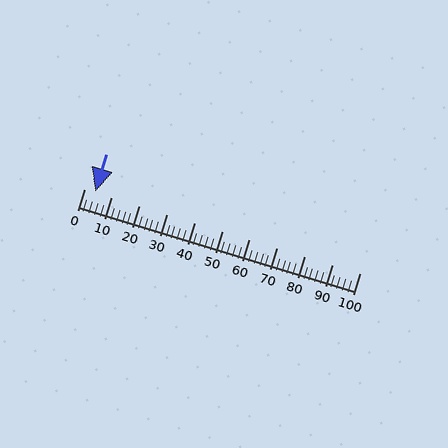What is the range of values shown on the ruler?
The ruler shows values from 0 to 100.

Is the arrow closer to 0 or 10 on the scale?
The arrow is closer to 0.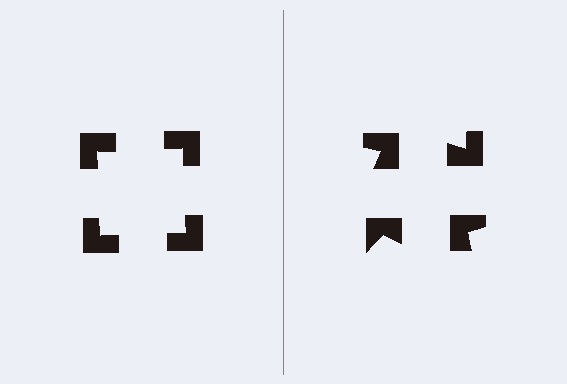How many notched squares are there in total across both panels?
8 — 4 on each side.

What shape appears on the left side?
An illusory square.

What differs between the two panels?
The notched squares are positioned identically on both sides; only the wedge orientations differ. On the left they align to a square; on the right they are misaligned.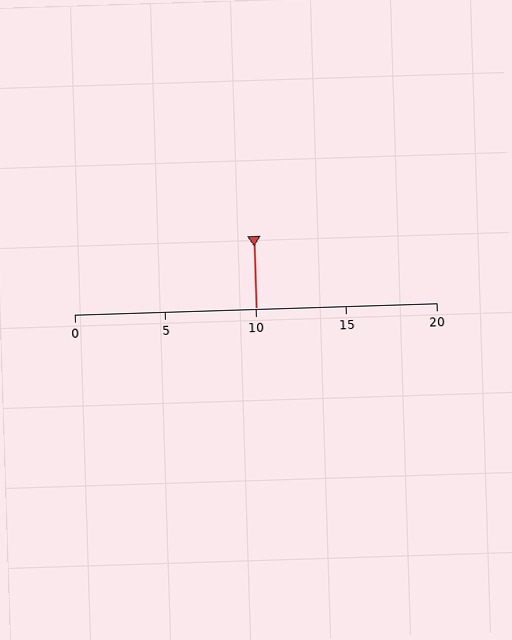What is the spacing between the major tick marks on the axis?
The major ticks are spaced 5 apart.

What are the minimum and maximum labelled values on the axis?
The axis runs from 0 to 20.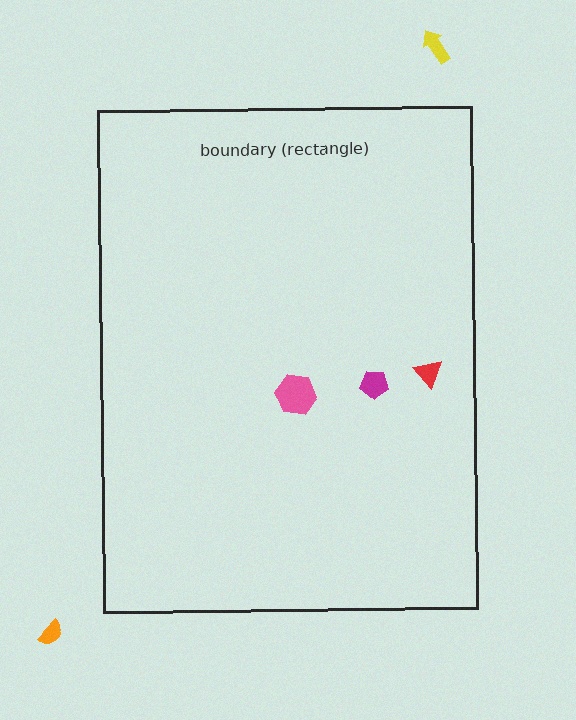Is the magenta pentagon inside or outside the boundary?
Inside.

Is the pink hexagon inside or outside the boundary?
Inside.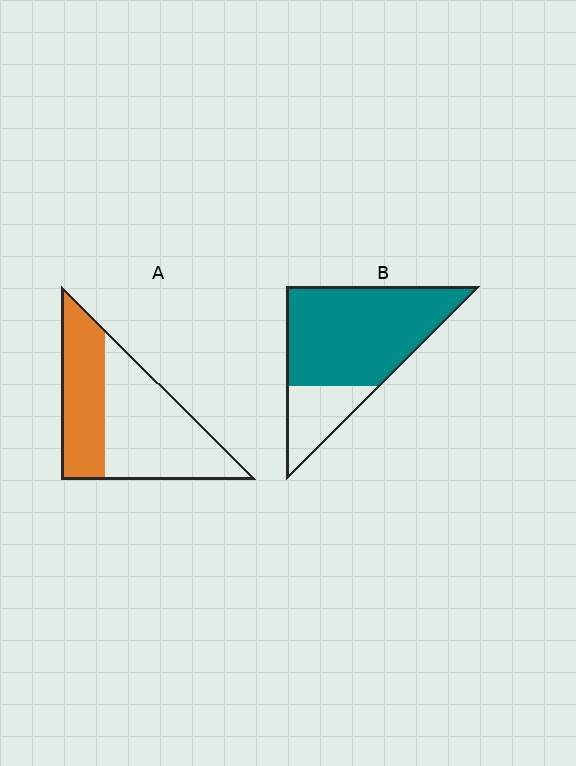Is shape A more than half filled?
No.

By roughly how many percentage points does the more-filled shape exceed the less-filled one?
By roughly 35 percentage points (B over A).